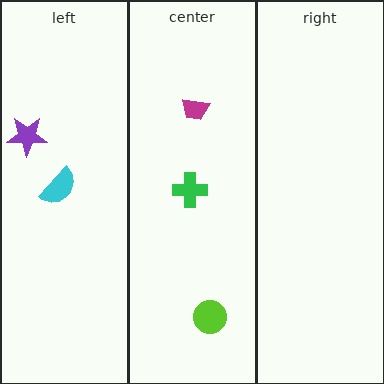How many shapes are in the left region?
2.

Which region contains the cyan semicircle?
The left region.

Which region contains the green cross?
The center region.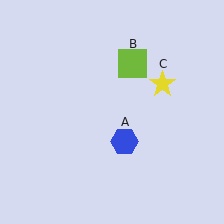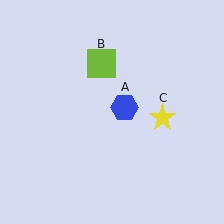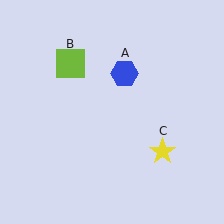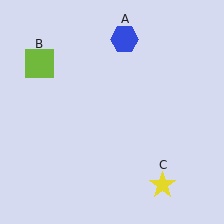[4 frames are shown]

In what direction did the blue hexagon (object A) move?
The blue hexagon (object A) moved up.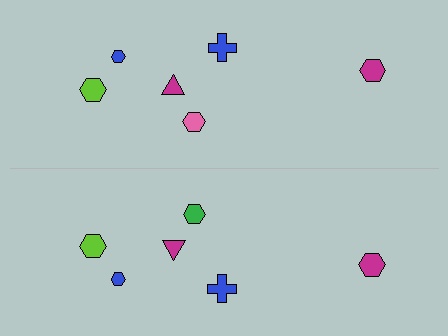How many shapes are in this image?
There are 12 shapes in this image.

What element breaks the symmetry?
The green hexagon on the bottom side breaks the symmetry — its mirror counterpart is pink.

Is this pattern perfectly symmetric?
No, the pattern is not perfectly symmetric. The green hexagon on the bottom side breaks the symmetry — its mirror counterpart is pink.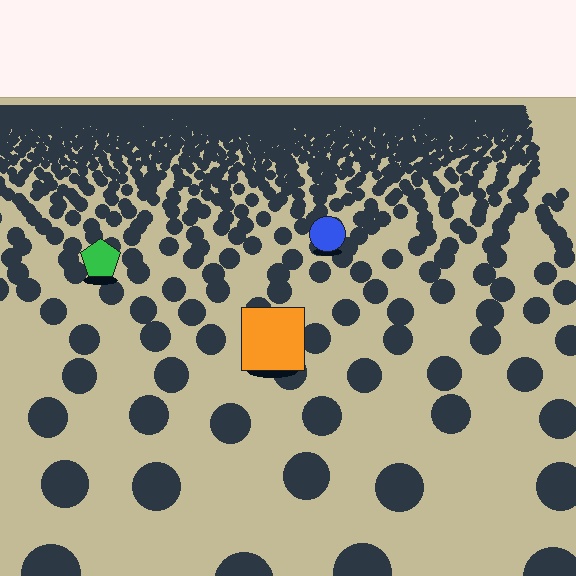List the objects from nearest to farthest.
From nearest to farthest: the orange square, the green pentagon, the blue circle.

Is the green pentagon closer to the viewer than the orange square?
No. The orange square is closer — you can tell from the texture gradient: the ground texture is coarser near it.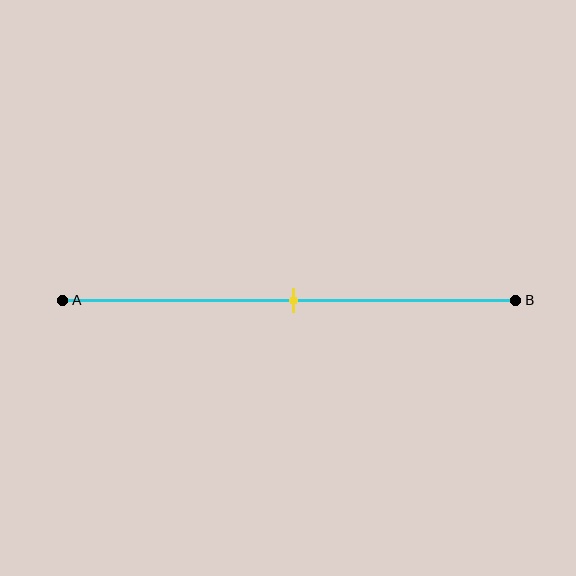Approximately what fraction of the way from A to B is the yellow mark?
The yellow mark is approximately 50% of the way from A to B.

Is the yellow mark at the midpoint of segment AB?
Yes, the mark is approximately at the midpoint.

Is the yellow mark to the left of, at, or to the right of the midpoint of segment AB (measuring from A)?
The yellow mark is approximately at the midpoint of segment AB.